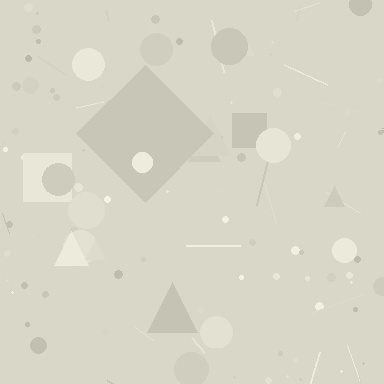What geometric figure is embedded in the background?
A diamond is embedded in the background.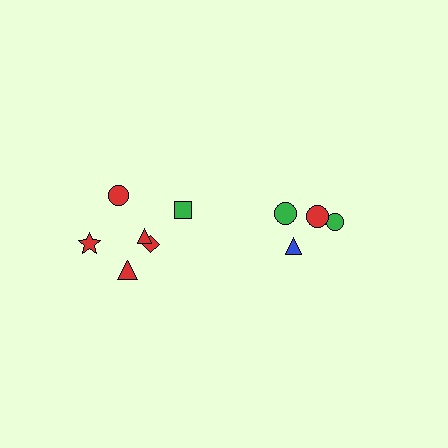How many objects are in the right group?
There are 4 objects.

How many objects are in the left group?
There are 6 objects.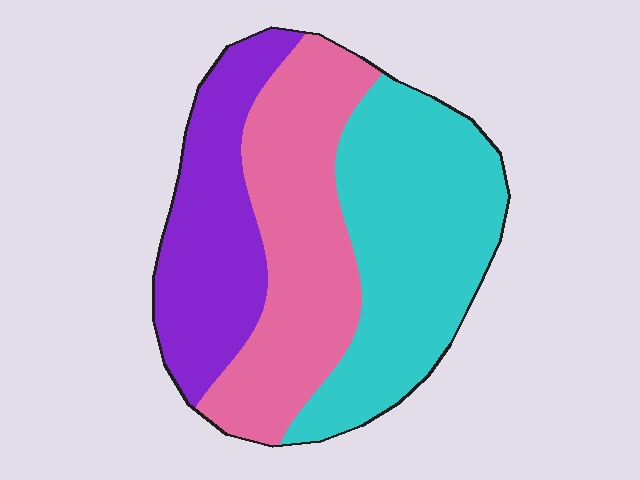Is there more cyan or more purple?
Cyan.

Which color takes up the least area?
Purple, at roughly 25%.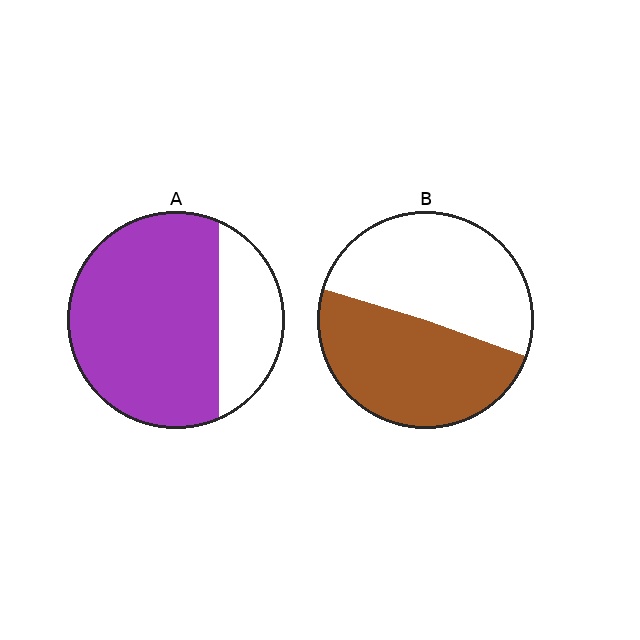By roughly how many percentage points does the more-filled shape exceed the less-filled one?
By roughly 25 percentage points (A over B).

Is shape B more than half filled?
Roughly half.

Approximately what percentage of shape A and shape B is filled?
A is approximately 75% and B is approximately 50%.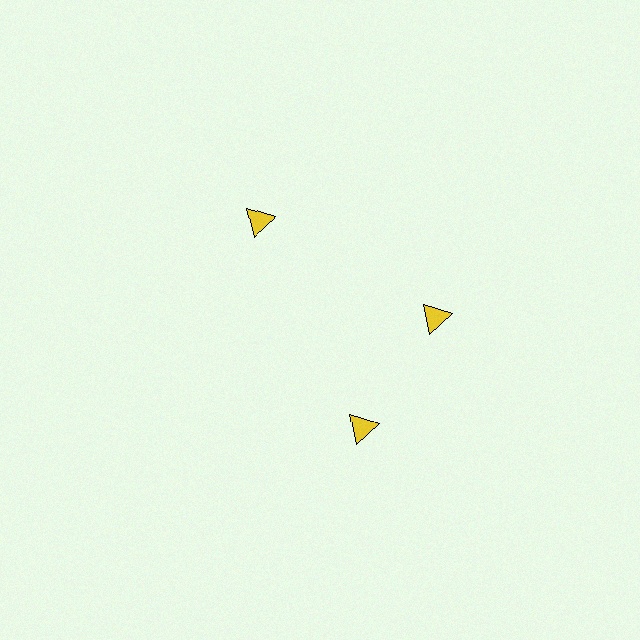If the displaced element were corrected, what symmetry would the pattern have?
It would have 3-fold rotational symmetry — the pattern would map onto itself every 120 degrees.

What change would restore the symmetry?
The symmetry would be restored by rotating it back into even spacing with its neighbors so that all 3 triangles sit at equal angles and equal distance from the center.